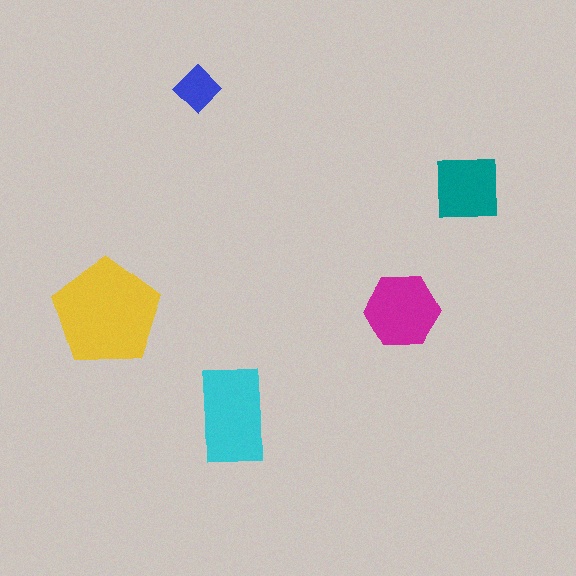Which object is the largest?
The yellow pentagon.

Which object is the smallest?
The blue diamond.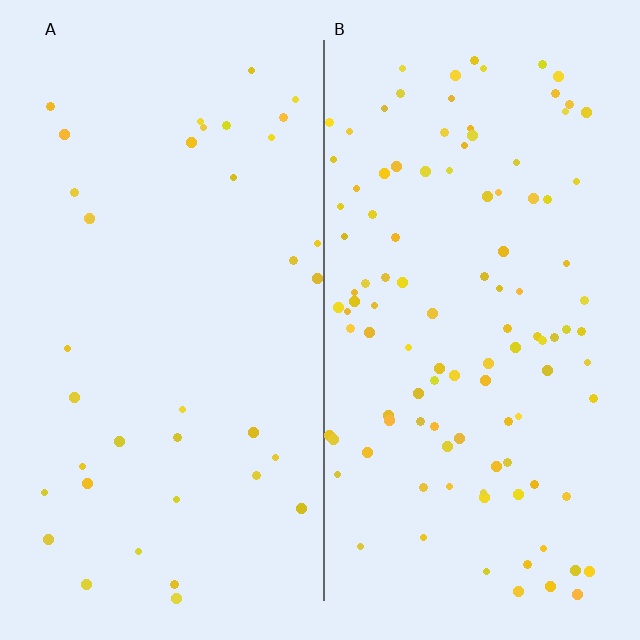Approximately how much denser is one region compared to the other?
Approximately 2.9× — region B over region A.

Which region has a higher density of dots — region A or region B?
B (the right).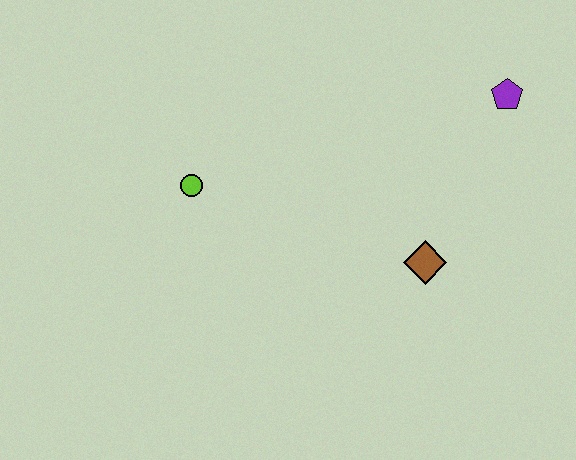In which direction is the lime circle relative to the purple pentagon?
The lime circle is to the left of the purple pentagon.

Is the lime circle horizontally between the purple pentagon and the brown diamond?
No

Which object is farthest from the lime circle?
The purple pentagon is farthest from the lime circle.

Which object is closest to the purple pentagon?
The brown diamond is closest to the purple pentagon.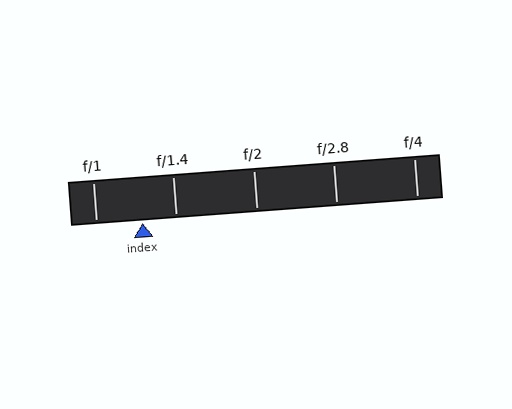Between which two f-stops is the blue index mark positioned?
The index mark is between f/1 and f/1.4.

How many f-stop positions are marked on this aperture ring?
There are 5 f-stop positions marked.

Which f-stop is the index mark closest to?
The index mark is closest to f/1.4.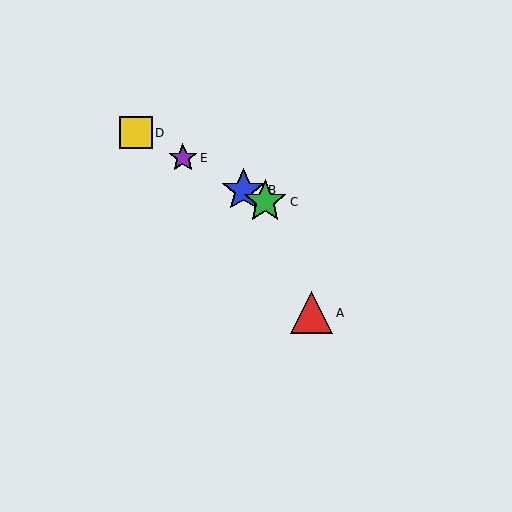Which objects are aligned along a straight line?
Objects B, C, D, E are aligned along a straight line.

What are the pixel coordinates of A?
Object A is at (312, 313).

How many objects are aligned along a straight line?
4 objects (B, C, D, E) are aligned along a straight line.